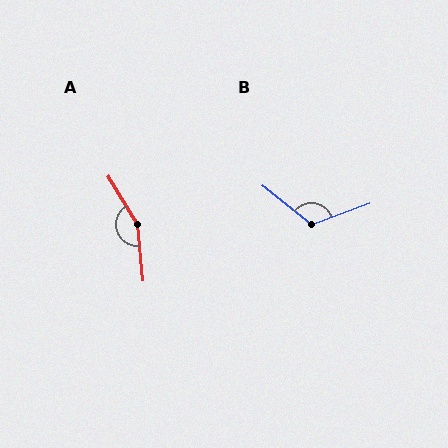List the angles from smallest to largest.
B (121°), A (154°).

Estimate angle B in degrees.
Approximately 121 degrees.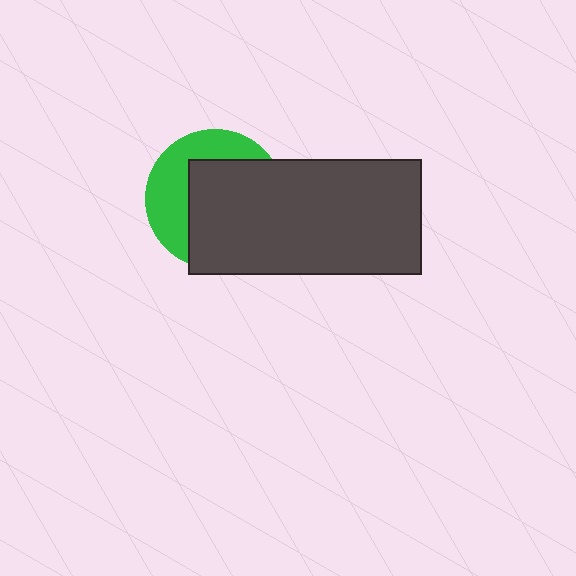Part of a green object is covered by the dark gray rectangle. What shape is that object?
It is a circle.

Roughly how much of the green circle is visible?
A small part of it is visible (roughly 39%).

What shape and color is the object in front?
The object in front is a dark gray rectangle.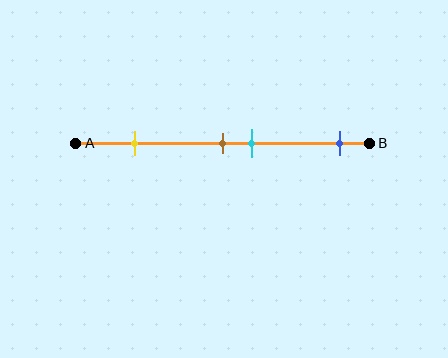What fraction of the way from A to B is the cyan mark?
The cyan mark is approximately 60% (0.6) of the way from A to B.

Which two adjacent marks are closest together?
The brown and cyan marks are the closest adjacent pair.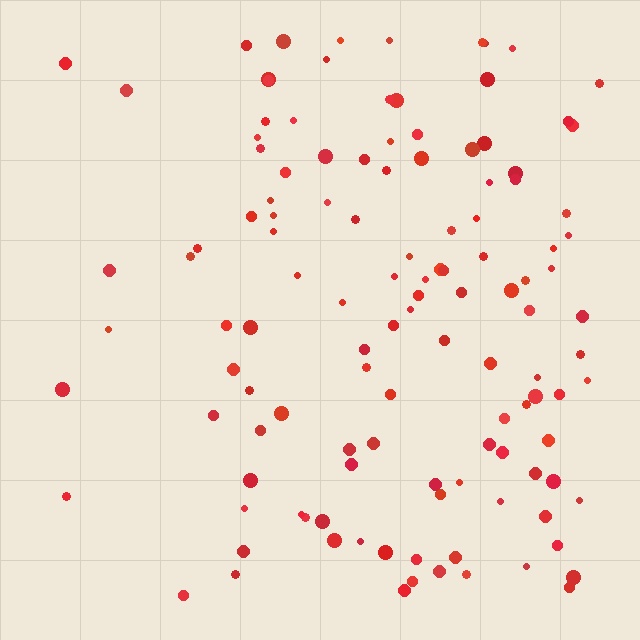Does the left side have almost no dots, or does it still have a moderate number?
Still a moderate number, just noticeably fewer than the right.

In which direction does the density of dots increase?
From left to right, with the right side densest.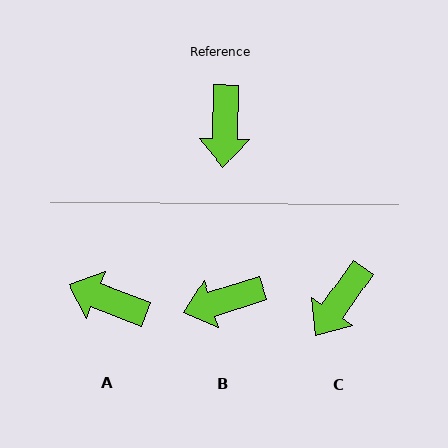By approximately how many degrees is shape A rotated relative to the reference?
Approximately 109 degrees clockwise.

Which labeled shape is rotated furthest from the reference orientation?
A, about 109 degrees away.